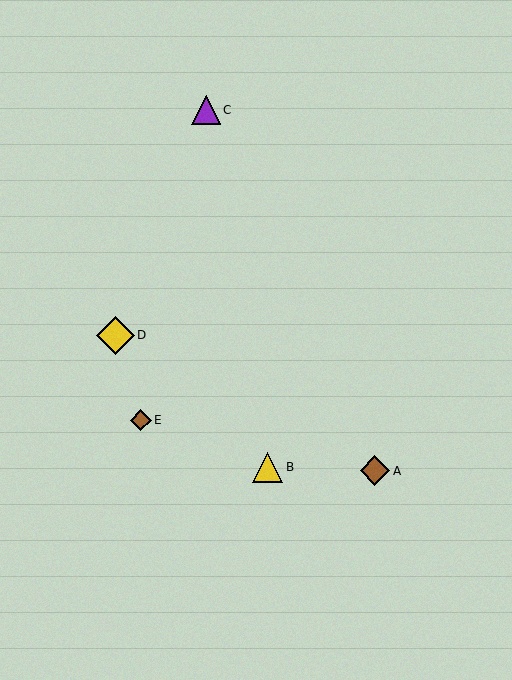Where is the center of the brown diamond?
The center of the brown diamond is at (141, 420).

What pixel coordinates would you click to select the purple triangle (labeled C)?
Click at (206, 110) to select the purple triangle C.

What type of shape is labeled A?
Shape A is a brown diamond.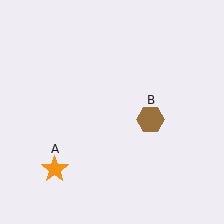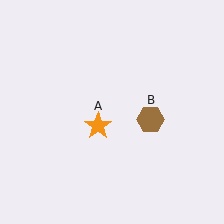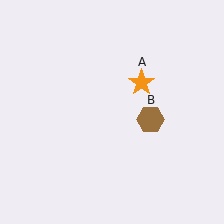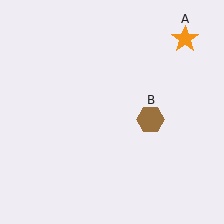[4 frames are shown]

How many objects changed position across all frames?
1 object changed position: orange star (object A).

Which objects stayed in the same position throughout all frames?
Brown hexagon (object B) remained stationary.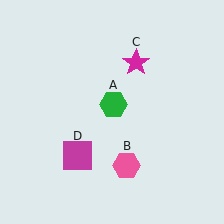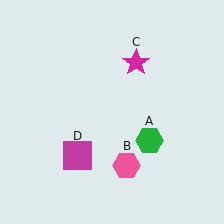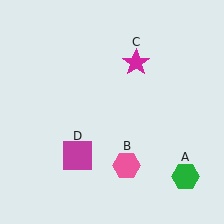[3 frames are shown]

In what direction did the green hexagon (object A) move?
The green hexagon (object A) moved down and to the right.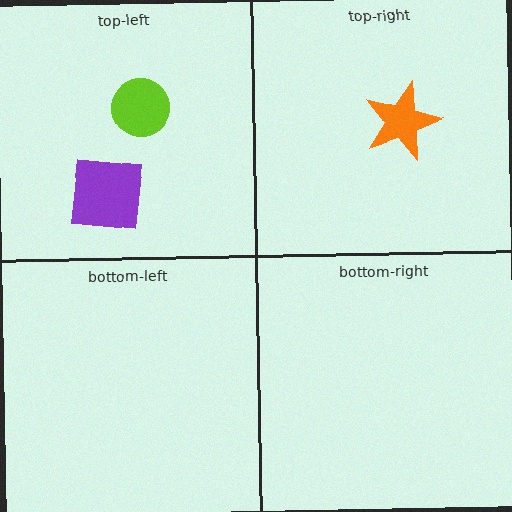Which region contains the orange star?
The top-right region.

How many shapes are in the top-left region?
2.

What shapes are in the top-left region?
The purple square, the lime circle.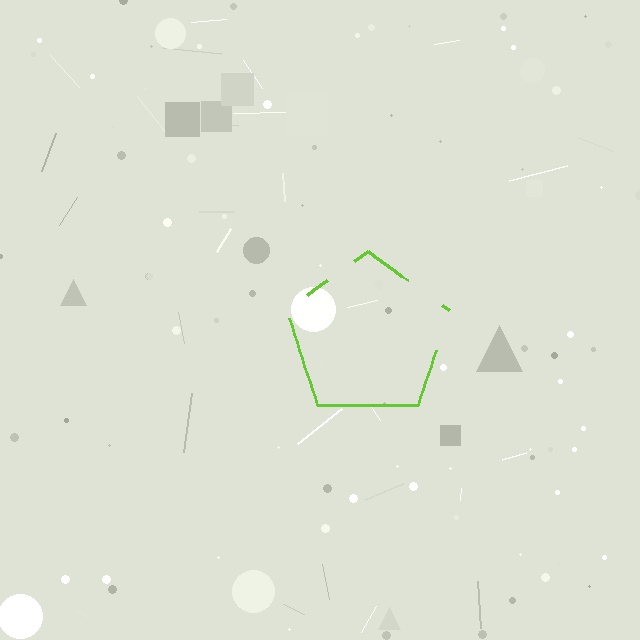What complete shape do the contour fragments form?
The contour fragments form a pentagon.